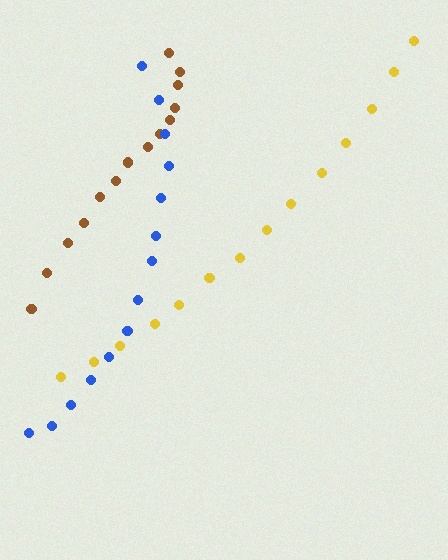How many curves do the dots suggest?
There are 3 distinct paths.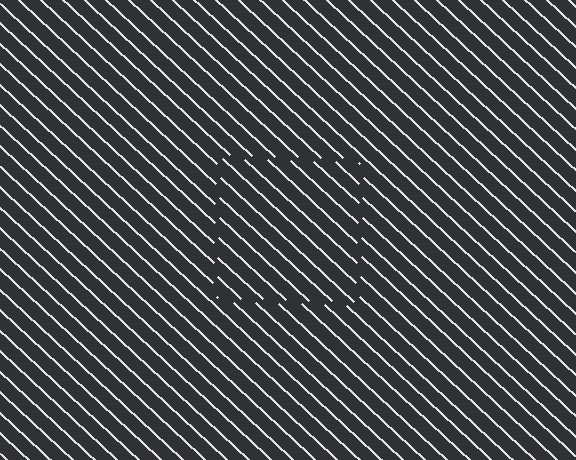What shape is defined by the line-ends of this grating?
An illusory square. The interior of the shape contains the same grating, shifted by half a period — the contour is defined by the phase discontinuity where line-ends from the inner and outer gratings abut.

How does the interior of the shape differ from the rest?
The interior of the shape contains the same grating, shifted by half a period — the contour is defined by the phase discontinuity where line-ends from the inner and outer gratings abut.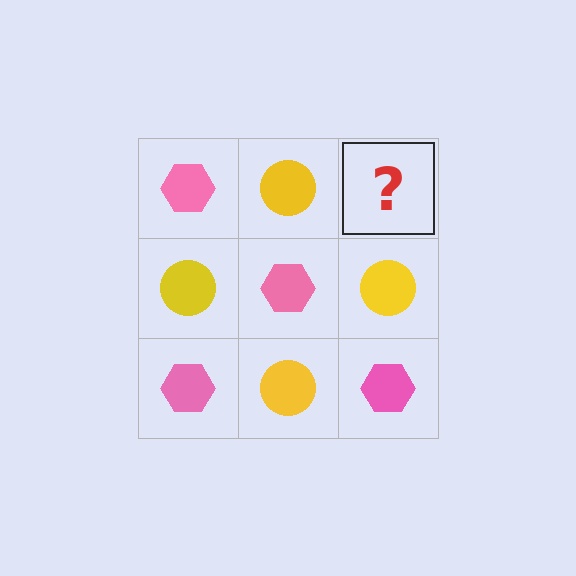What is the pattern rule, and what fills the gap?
The rule is that it alternates pink hexagon and yellow circle in a checkerboard pattern. The gap should be filled with a pink hexagon.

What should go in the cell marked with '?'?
The missing cell should contain a pink hexagon.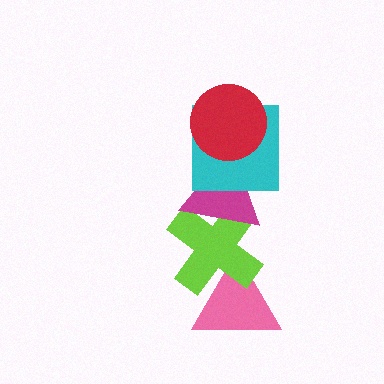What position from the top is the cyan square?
The cyan square is 2nd from the top.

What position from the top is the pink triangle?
The pink triangle is 5th from the top.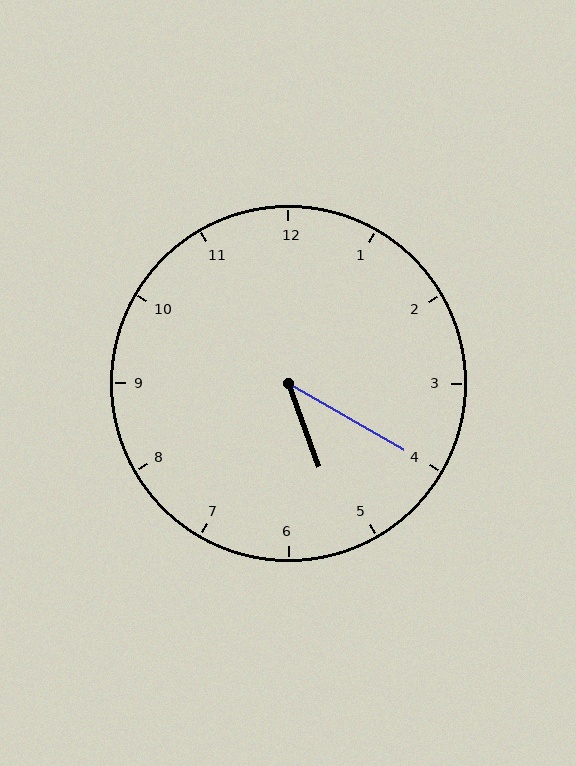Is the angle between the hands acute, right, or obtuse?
It is acute.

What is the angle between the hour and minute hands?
Approximately 40 degrees.